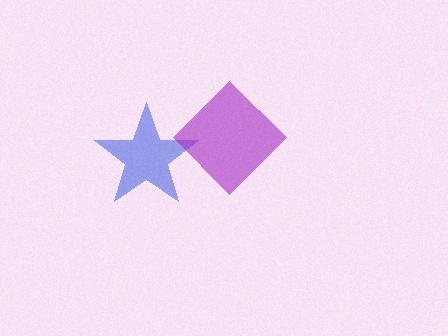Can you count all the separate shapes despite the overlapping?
Yes, there are 2 separate shapes.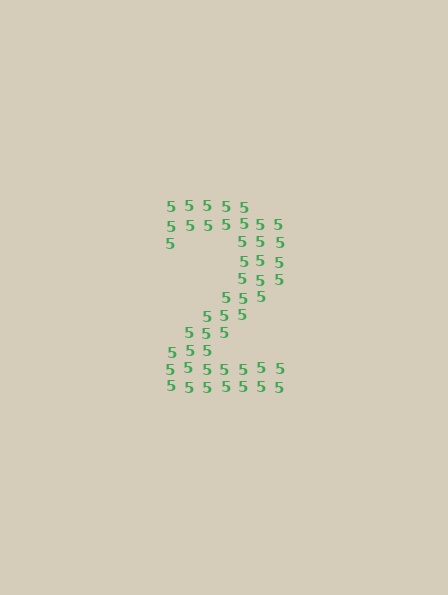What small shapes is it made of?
It is made of small digit 5's.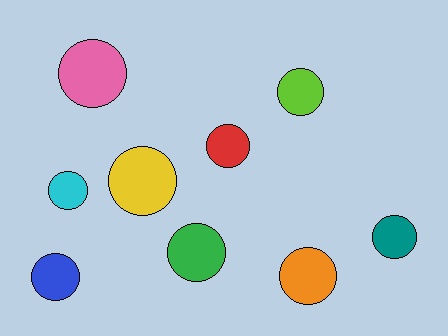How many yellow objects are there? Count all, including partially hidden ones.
There is 1 yellow object.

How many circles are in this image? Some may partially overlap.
There are 9 circles.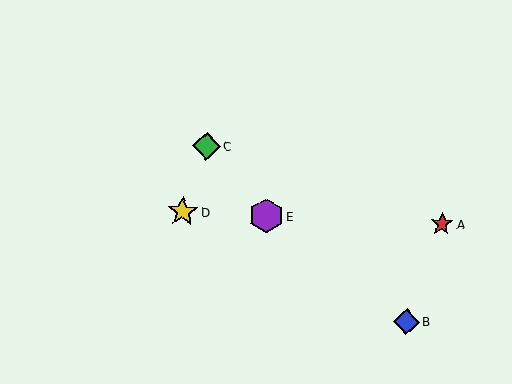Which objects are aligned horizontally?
Objects A, D, E are aligned horizontally.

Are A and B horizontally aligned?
No, A is at y≈224 and B is at y≈322.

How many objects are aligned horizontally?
3 objects (A, D, E) are aligned horizontally.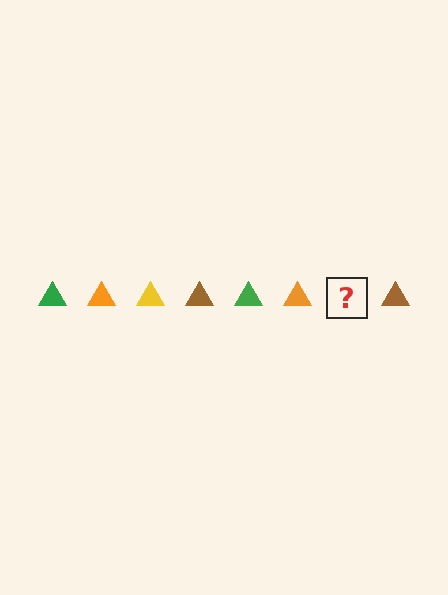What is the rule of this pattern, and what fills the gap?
The rule is that the pattern cycles through green, orange, yellow, brown triangles. The gap should be filled with a yellow triangle.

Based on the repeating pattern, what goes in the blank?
The blank should be a yellow triangle.